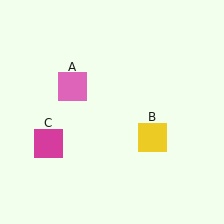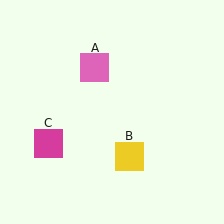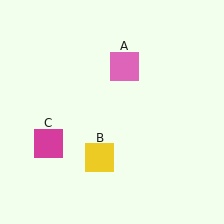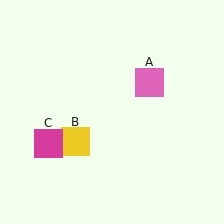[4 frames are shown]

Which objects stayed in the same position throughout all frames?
Magenta square (object C) remained stationary.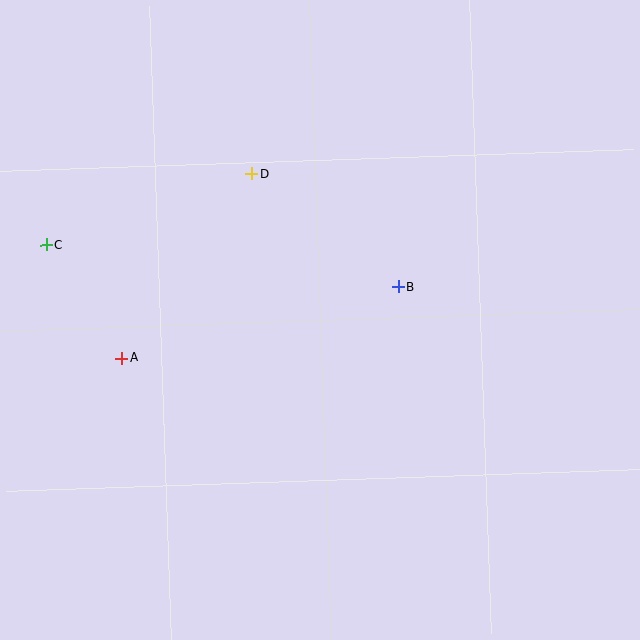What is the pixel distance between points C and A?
The distance between C and A is 135 pixels.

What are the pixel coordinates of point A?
Point A is at (122, 358).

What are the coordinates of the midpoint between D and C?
The midpoint between D and C is at (149, 210).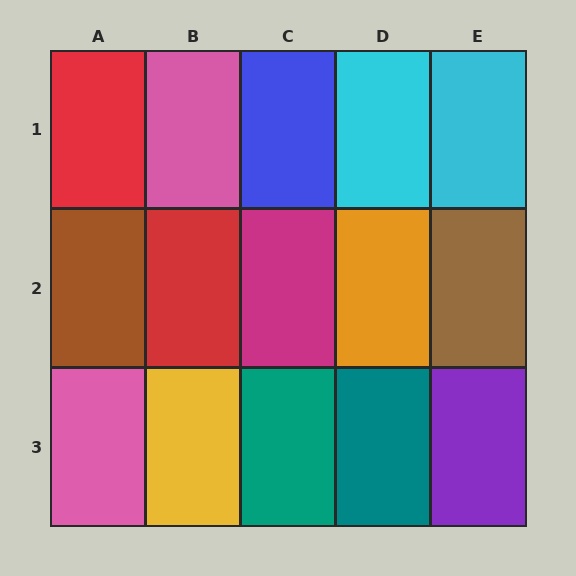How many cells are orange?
1 cell is orange.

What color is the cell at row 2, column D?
Orange.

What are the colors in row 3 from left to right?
Pink, yellow, teal, teal, purple.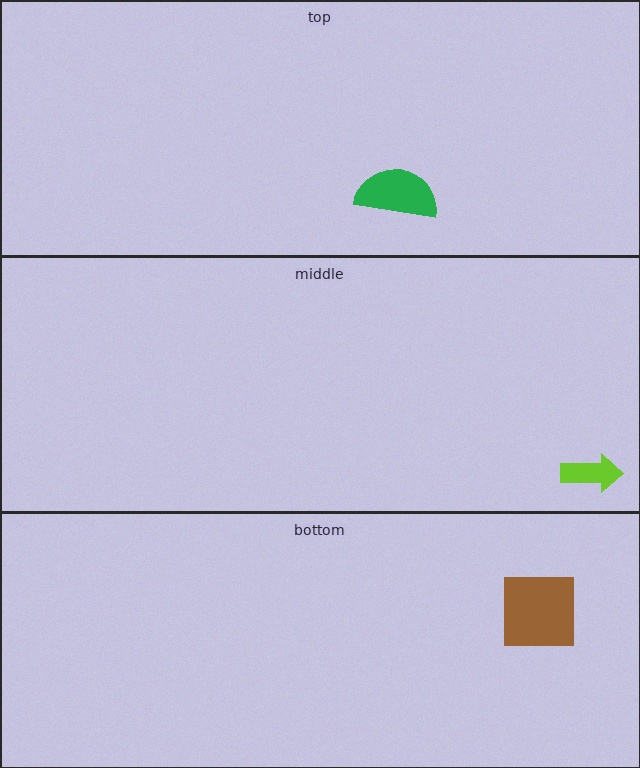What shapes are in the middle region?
The lime arrow.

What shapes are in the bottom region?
The brown square.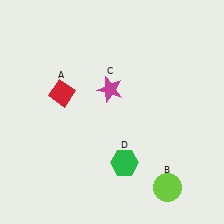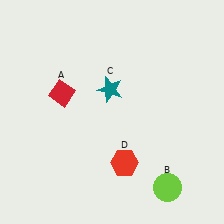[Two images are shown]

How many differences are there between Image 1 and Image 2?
There are 2 differences between the two images.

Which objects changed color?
C changed from magenta to teal. D changed from green to red.